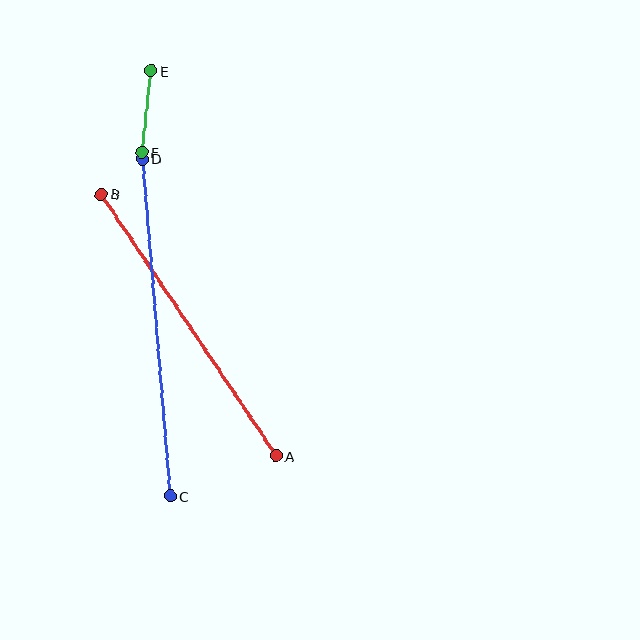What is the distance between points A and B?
The distance is approximately 314 pixels.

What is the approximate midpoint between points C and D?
The midpoint is at approximately (156, 328) pixels.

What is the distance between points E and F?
The distance is approximately 82 pixels.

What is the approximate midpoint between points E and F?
The midpoint is at approximately (146, 112) pixels.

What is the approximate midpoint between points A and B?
The midpoint is at approximately (189, 325) pixels.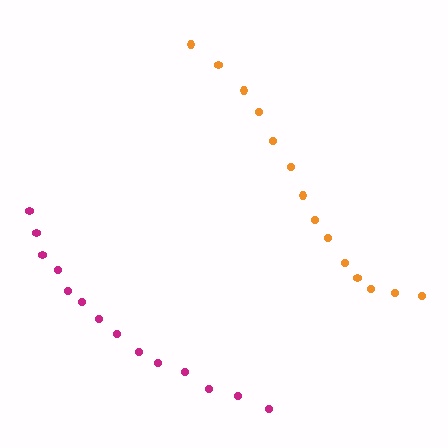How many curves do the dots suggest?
There are 2 distinct paths.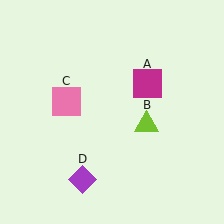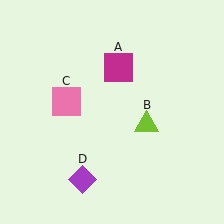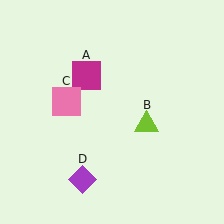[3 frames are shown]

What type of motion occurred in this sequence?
The magenta square (object A) rotated counterclockwise around the center of the scene.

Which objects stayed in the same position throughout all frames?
Lime triangle (object B) and pink square (object C) and purple diamond (object D) remained stationary.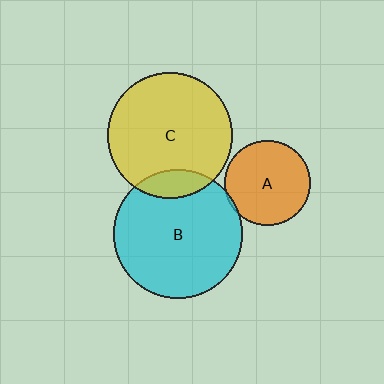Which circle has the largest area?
Circle B (cyan).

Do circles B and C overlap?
Yes.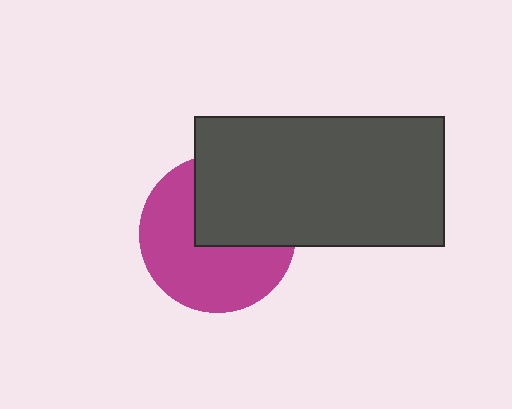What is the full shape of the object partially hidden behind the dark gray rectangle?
The partially hidden object is a magenta circle.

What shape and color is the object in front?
The object in front is a dark gray rectangle.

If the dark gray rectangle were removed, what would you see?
You would see the complete magenta circle.